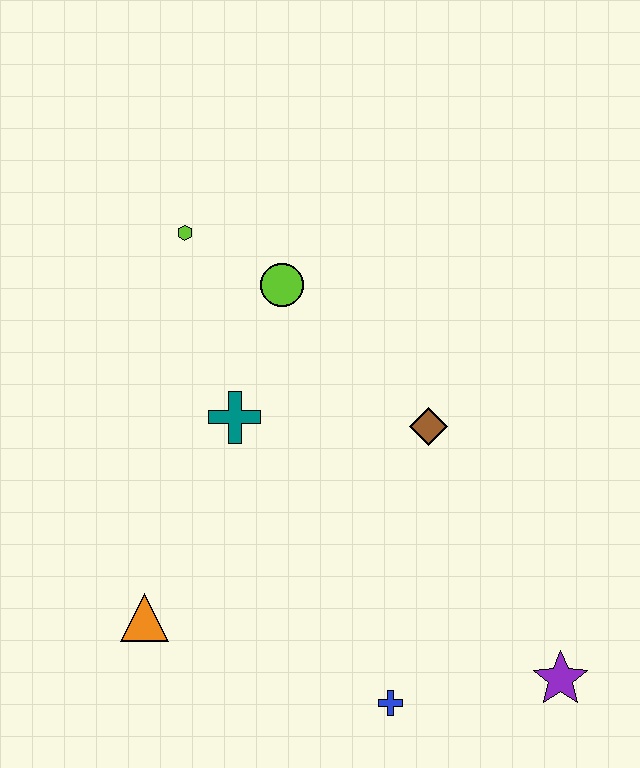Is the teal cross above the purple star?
Yes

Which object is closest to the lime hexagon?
The lime circle is closest to the lime hexagon.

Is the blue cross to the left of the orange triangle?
No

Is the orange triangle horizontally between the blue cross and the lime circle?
No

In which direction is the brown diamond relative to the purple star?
The brown diamond is above the purple star.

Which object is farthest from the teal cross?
The purple star is farthest from the teal cross.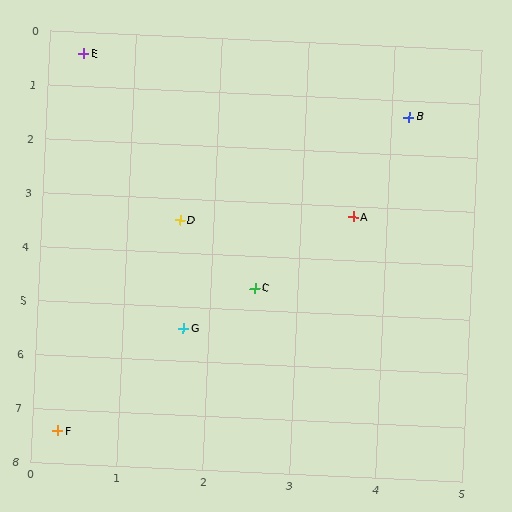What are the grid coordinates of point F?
Point F is at approximately (0.3, 7.4).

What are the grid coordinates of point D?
Point D is at approximately (1.6, 3.4).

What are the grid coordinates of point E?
Point E is at approximately (0.4, 0.4).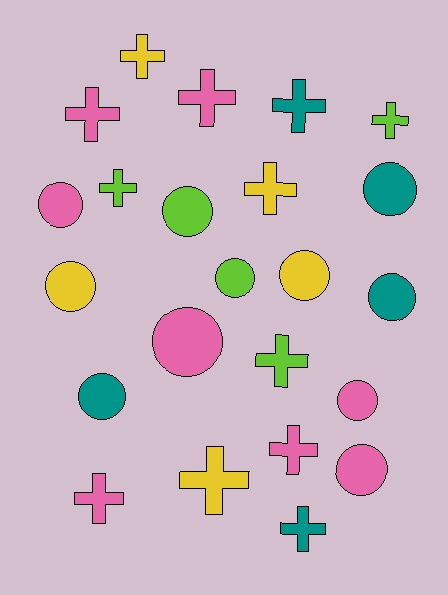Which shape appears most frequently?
Cross, with 12 objects.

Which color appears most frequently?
Pink, with 8 objects.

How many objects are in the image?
There are 23 objects.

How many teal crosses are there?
There are 2 teal crosses.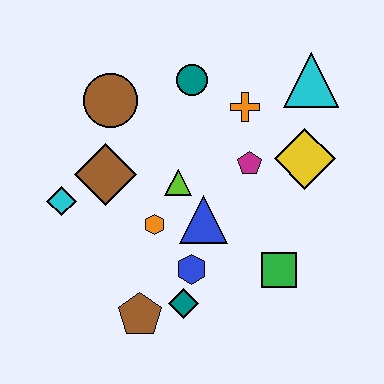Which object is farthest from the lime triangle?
The cyan triangle is farthest from the lime triangle.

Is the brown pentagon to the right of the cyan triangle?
No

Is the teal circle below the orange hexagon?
No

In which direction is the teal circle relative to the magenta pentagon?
The teal circle is above the magenta pentagon.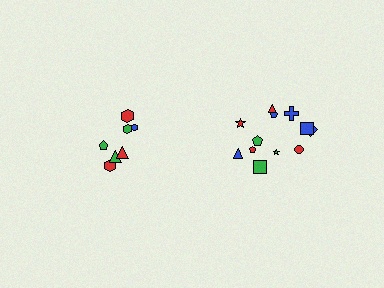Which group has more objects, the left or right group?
The right group.